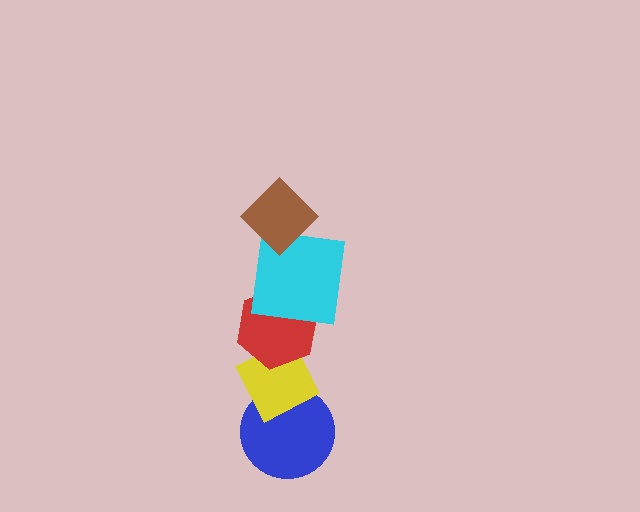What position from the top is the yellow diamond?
The yellow diamond is 4th from the top.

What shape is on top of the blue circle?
The yellow diamond is on top of the blue circle.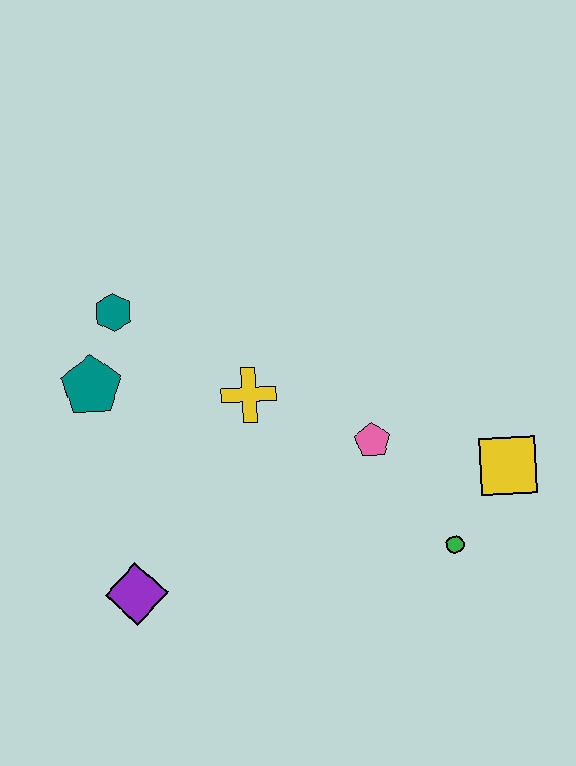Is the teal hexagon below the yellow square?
No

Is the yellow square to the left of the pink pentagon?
No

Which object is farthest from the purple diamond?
The yellow square is farthest from the purple diamond.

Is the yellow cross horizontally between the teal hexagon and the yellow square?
Yes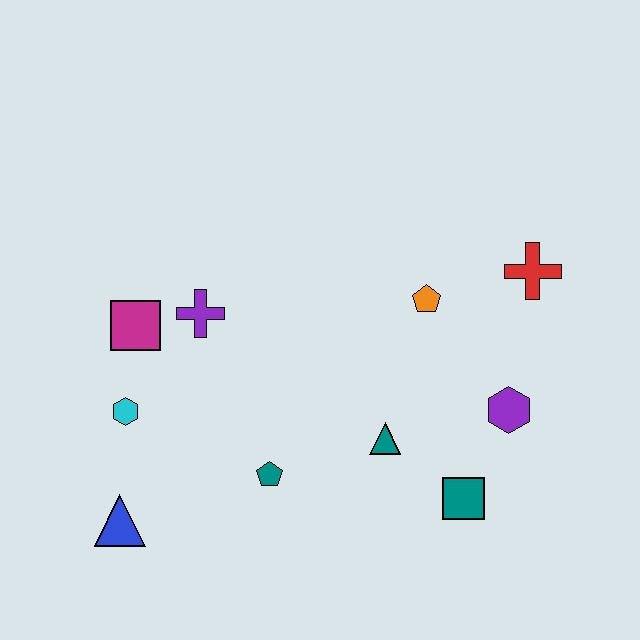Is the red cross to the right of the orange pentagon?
Yes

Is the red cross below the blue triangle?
No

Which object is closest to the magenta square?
The purple cross is closest to the magenta square.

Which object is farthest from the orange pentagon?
The blue triangle is farthest from the orange pentagon.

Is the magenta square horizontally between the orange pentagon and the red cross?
No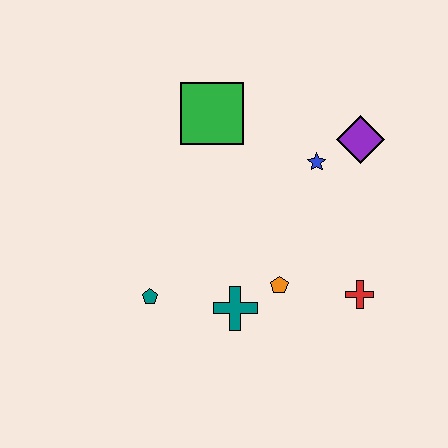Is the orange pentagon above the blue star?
No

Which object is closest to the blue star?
The purple diamond is closest to the blue star.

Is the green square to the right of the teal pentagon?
Yes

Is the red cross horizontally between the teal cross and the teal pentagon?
No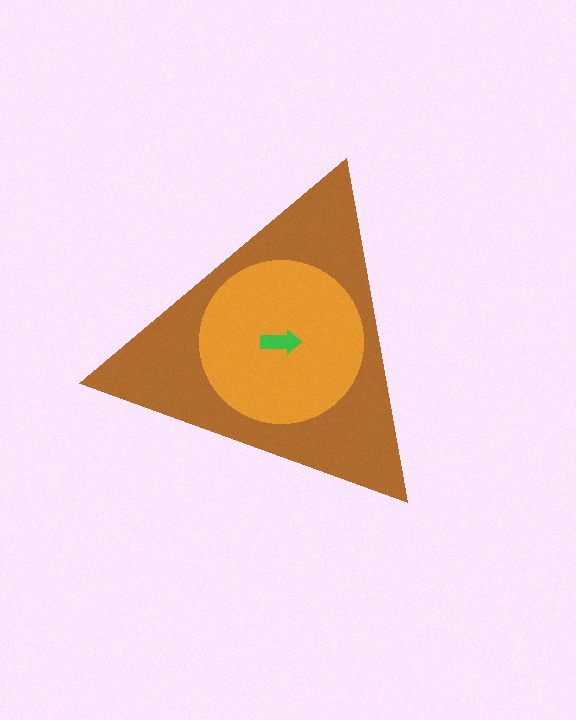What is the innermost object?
The green arrow.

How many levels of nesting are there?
3.